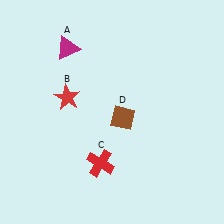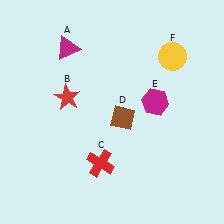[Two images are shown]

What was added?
A magenta hexagon (E), a yellow circle (F) were added in Image 2.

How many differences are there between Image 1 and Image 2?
There are 2 differences between the two images.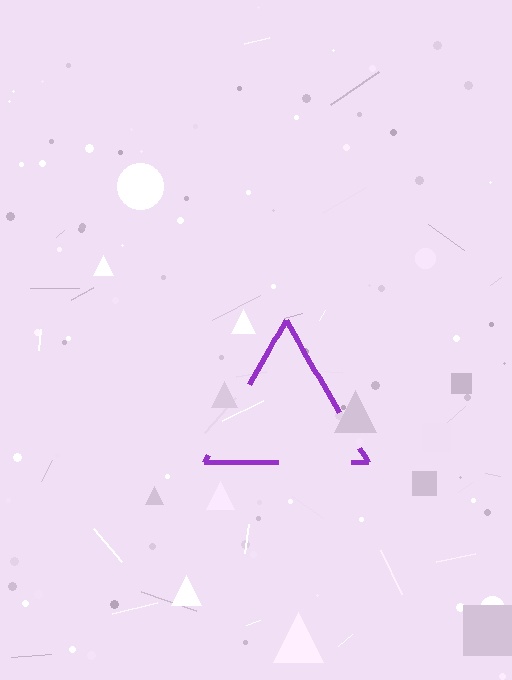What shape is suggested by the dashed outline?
The dashed outline suggests a triangle.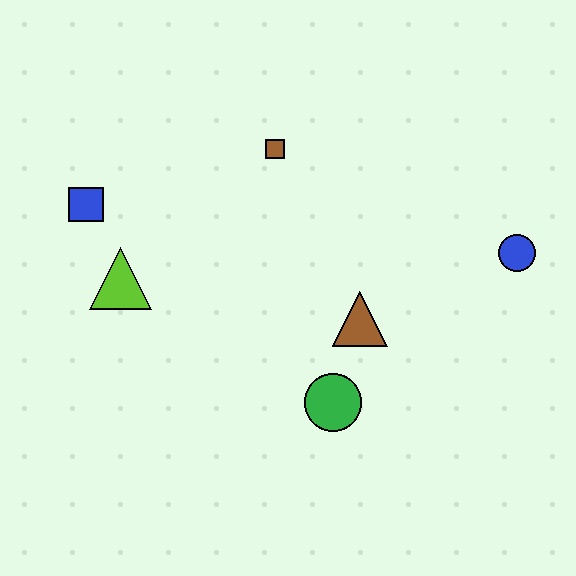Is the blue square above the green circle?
Yes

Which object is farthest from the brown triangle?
The blue square is farthest from the brown triangle.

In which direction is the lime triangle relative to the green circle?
The lime triangle is to the left of the green circle.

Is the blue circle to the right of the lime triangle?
Yes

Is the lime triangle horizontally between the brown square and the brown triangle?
No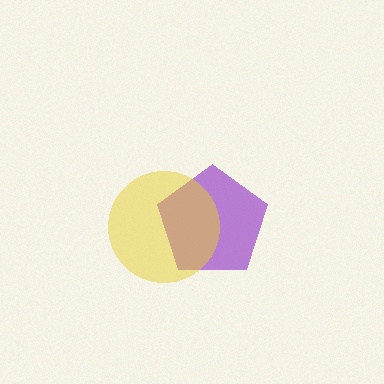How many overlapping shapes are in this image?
There are 2 overlapping shapes in the image.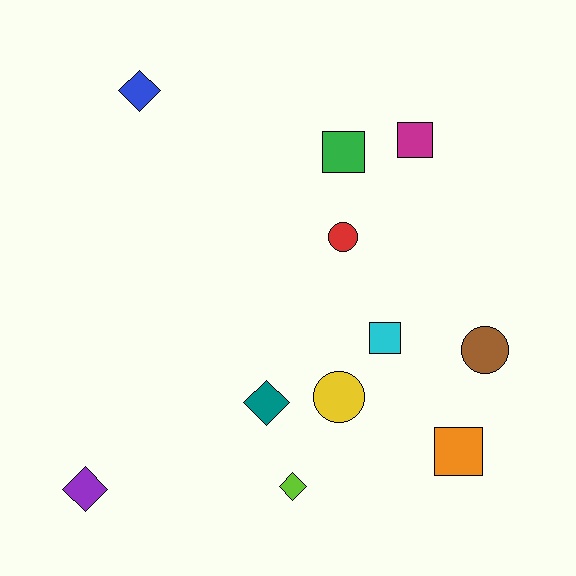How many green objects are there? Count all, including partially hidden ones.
There is 1 green object.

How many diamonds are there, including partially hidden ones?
There are 4 diamonds.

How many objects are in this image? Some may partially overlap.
There are 11 objects.